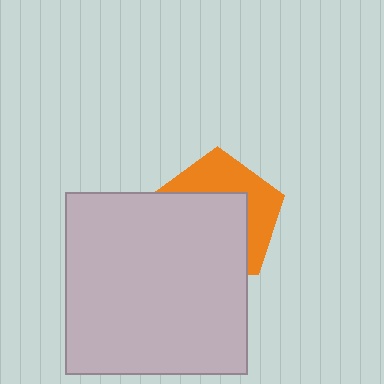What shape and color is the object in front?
The object in front is a light gray square.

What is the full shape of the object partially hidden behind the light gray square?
The partially hidden object is an orange pentagon.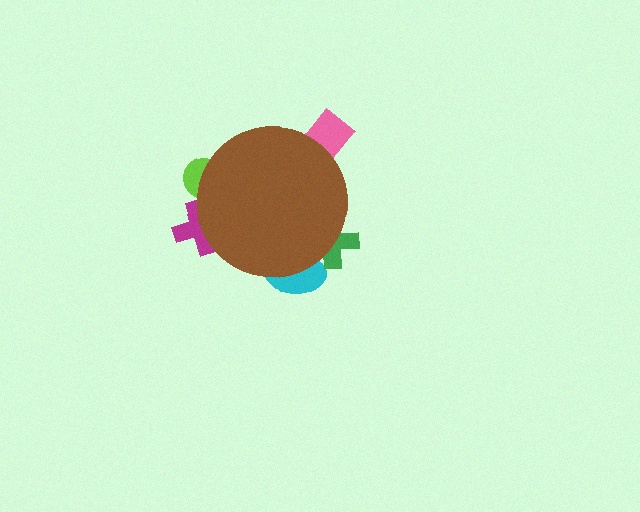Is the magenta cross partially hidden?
Yes, the magenta cross is partially hidden behind the brown circle.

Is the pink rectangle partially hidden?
Yes, the pink rectangle is partially hidden behind the brown circle.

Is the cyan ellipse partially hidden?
Yes, the cyan ellipse is partially hidden behind the brown circle.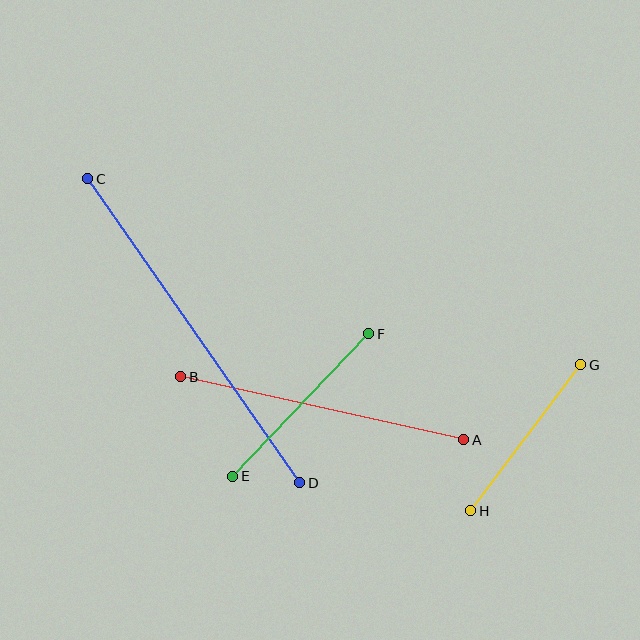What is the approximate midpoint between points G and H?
The midpoint is at approximately (526, 438) pixels.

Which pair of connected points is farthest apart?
Points C and D are farthest apart.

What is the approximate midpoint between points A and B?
The midpoint is at approximately (322, 408) pixels.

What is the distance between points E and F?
The distance is approximately 197 pixels.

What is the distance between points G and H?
The distance is approximately 183 pixels.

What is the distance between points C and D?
The distance is approximately 371 pixels.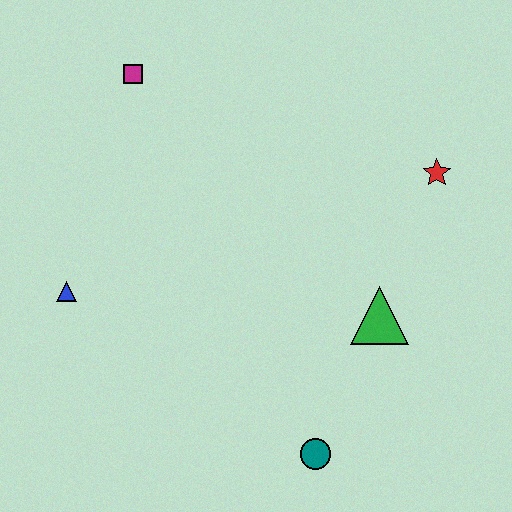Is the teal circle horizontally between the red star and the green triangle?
No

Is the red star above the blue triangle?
Yes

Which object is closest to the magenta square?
The blue triangle is closest to the magenta square.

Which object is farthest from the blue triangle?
The red star is farthest from the blue triangle.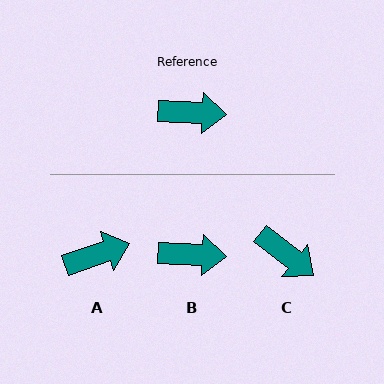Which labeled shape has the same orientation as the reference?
B.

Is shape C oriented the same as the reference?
No, it is off by about 36 degrees.